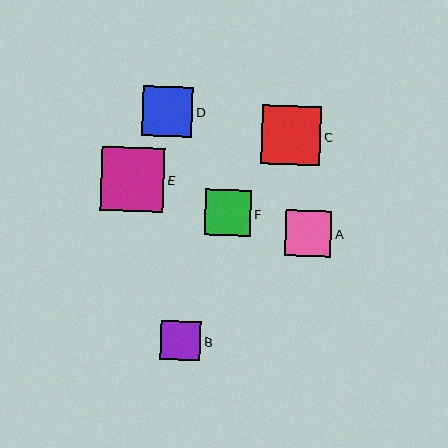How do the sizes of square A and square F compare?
Square A and square F are approximately the same size.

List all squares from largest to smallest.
From largest to smallest: E, C, D, A, F, B.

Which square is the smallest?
Square B is the smallest with a size of approximately 40 pixels.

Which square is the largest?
Square E is the largest with a size of approximately 63 pixels.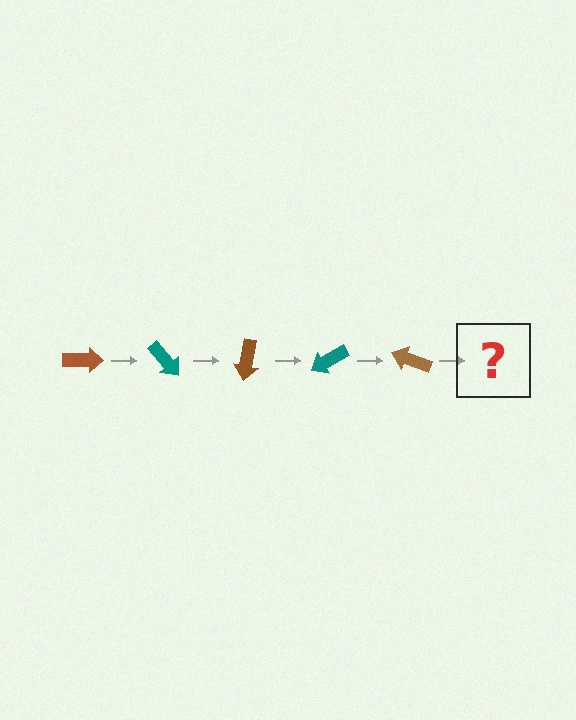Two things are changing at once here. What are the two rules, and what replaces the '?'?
The two rules are that it rotates 50 degrees each step and the color cycles through brown and teal. The '?' should be a teal arrow, rotated 250 degrees from the start.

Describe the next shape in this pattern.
It should be a teal arrow, rotated 250 degrees from the start.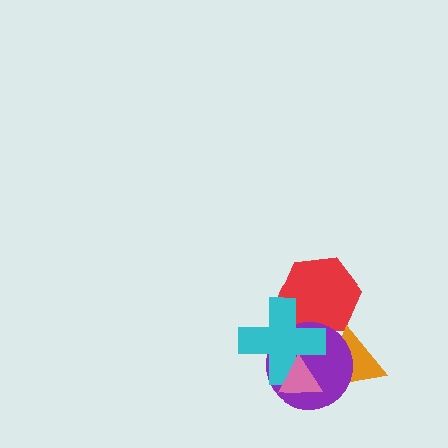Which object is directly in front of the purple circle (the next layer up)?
The cyan cross is directly in front of the purple circle.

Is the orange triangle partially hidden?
Yes, it is partially covered by another shape.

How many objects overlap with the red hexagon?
2 objects overlap with the red hexagon.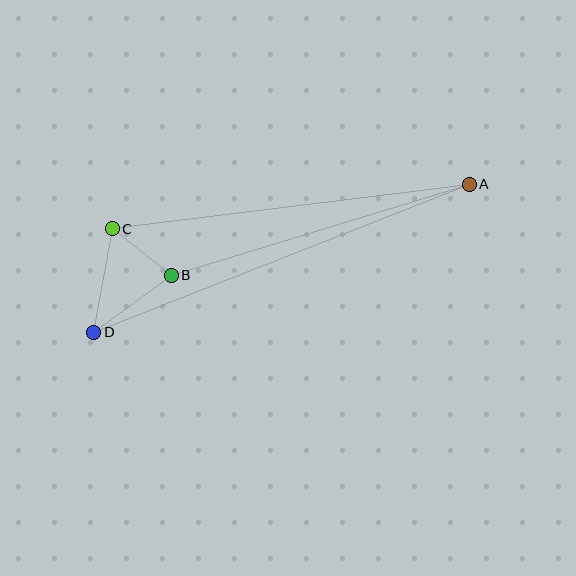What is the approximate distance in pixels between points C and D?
The distance between C and D is approximately 105 pixels.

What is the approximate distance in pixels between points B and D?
The distance between B and D is approximately 96 pixels.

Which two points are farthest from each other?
Points A and D are farthest from each other.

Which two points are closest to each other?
Points B and C are closest to each other.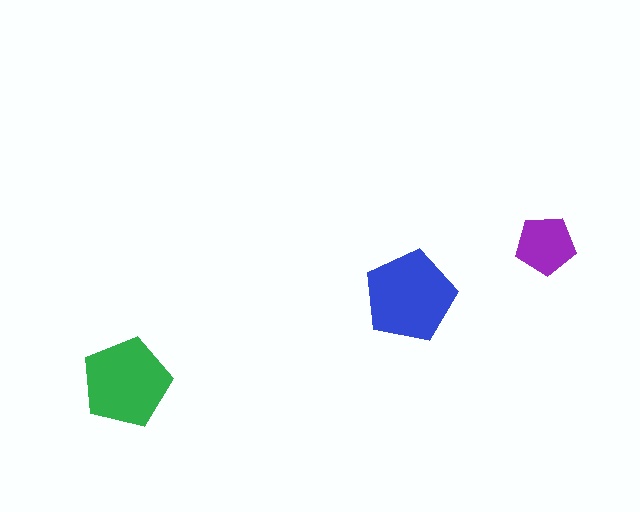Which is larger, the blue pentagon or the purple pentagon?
The blue one.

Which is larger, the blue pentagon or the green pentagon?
The blue one.